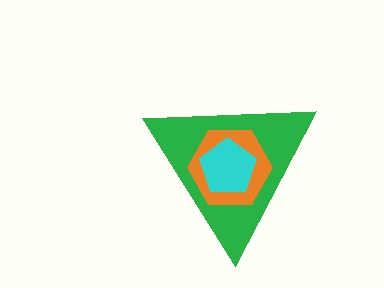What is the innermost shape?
The cyan pentagon.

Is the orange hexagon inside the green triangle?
Yes.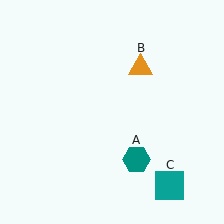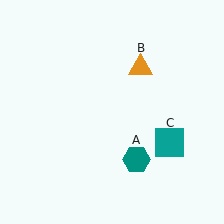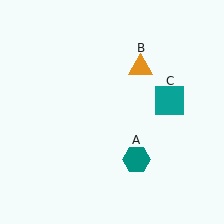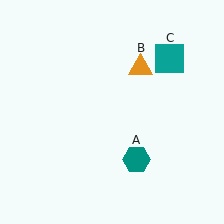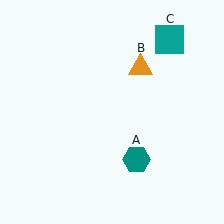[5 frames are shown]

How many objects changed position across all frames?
1 object changed position: teal square (object C).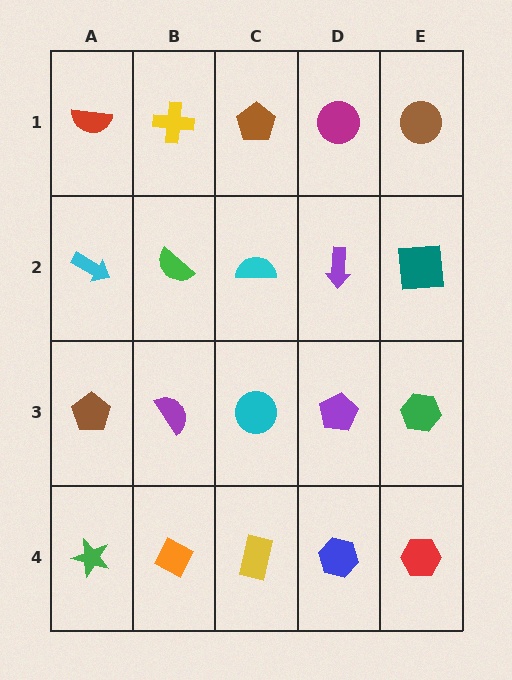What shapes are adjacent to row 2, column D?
A magenta circle (row 1, column D), a purple pentagon (row 3, column D), a cyan semicircle (row 2, column C), a teal square (row 2, column E).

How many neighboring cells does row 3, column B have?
4.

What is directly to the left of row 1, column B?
A red semicircle.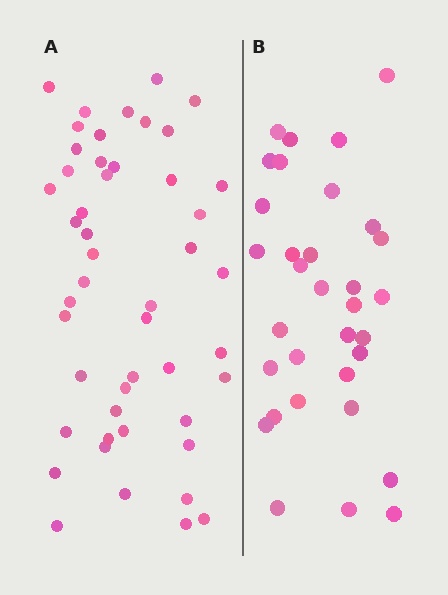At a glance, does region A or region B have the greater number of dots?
Region A (the left region) has more dots.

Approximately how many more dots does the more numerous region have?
Region A has approximately 15 more dots than region B.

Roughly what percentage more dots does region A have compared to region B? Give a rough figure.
About 45% more.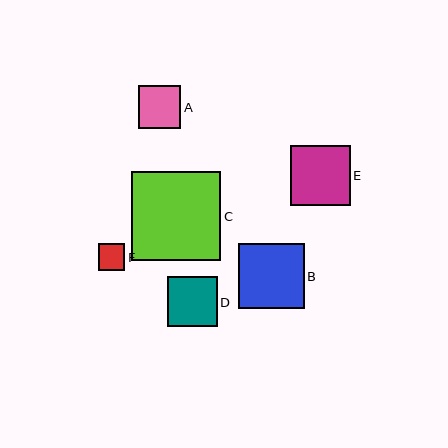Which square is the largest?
Square C is the largest with a size of approximately 89 pixels.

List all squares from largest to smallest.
From largest to smallest: C, B, E, D, A, F.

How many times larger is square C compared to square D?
Square C is approximately 1.8 times the size of square D.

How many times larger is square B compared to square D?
Square B is approximately 1.3 times the size of square D.